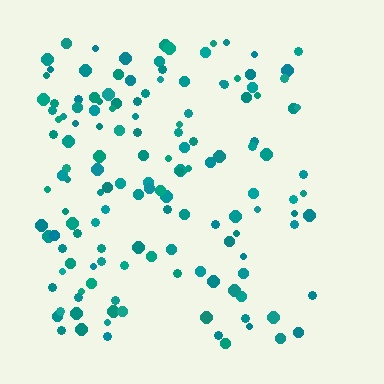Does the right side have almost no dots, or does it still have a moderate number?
Still a moderate number, just noticeably fewer than the left.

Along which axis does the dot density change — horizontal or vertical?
Horizontal.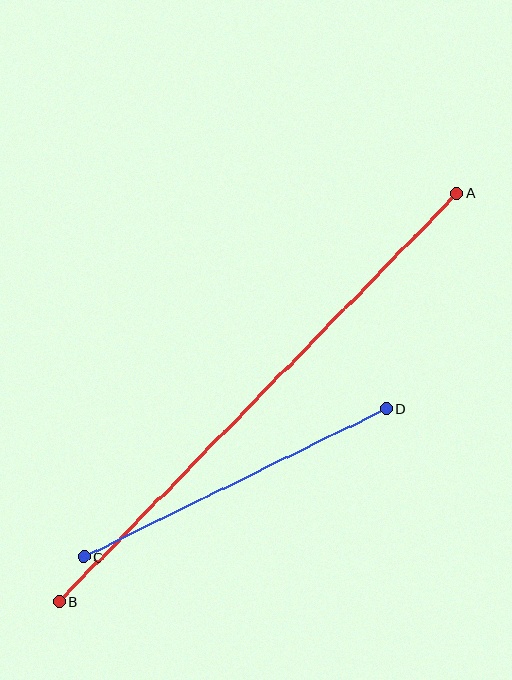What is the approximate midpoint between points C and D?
The midpoint is at approximately (235, 483) pixels.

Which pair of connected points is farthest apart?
Points A and B are farthest apart.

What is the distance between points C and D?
The distance is approximately 337 pixels.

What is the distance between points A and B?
The distance is approximately 570 pixels.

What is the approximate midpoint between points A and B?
The midpoint is at approximately (258, 397) pixels.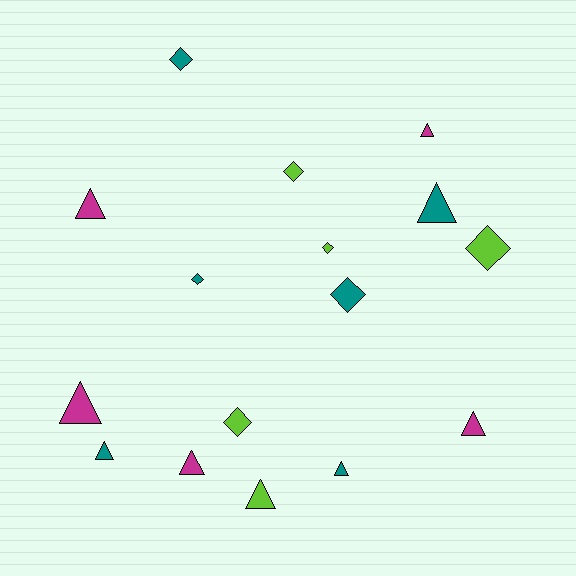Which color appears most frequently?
Teal, with 6 objects.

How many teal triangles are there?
There are 3 teal triangles.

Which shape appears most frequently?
Triangle, with 9 objects.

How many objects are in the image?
There are 16 objects.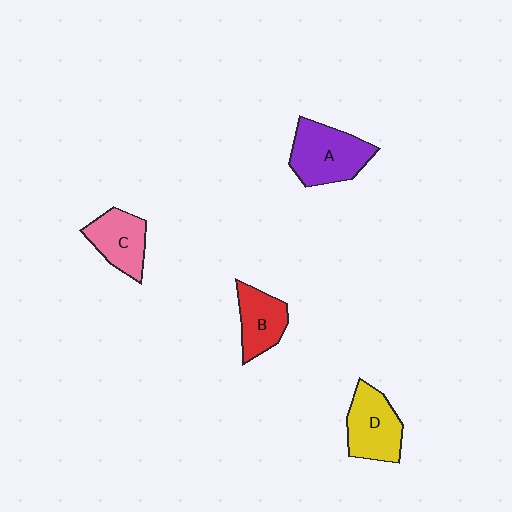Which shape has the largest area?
Shape A (purple).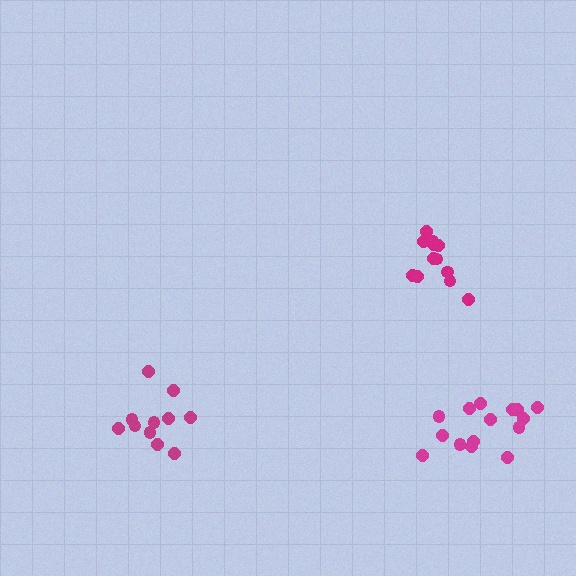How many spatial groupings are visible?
There are 3 spatial groupings.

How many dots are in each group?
Group 1: 12 dots, Group 2: 15 dots, Group 3: 11 dots (38 total).